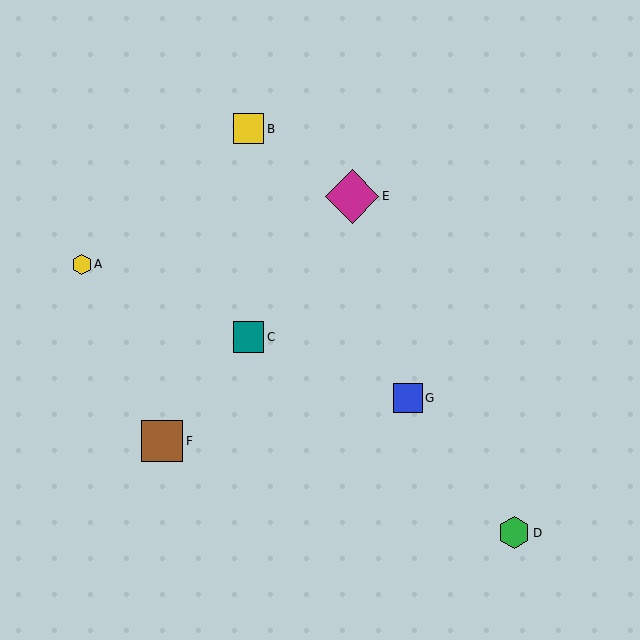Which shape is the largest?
The magenta diamond (labeled E) is the largest.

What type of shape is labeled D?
Shape D is a green hexagon.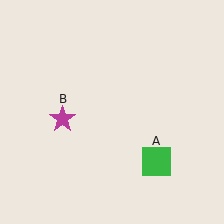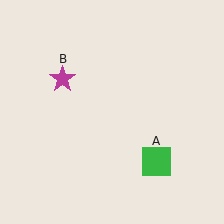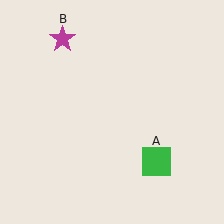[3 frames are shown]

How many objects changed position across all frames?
1 object changed position: magenta star (object B).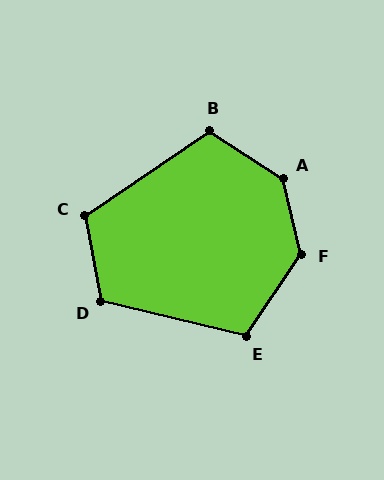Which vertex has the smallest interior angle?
E, at approximately 111 degrees.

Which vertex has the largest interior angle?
A, at approximately 136 degrees.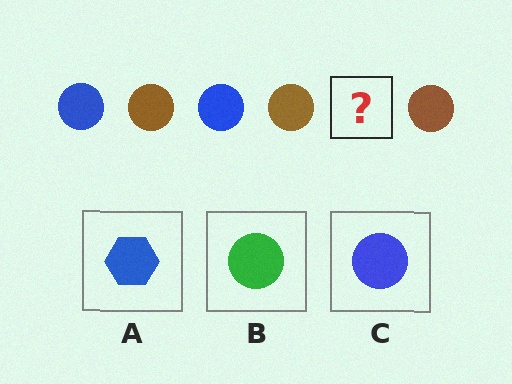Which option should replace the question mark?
Option C.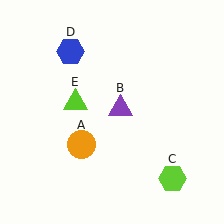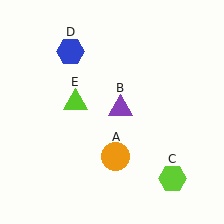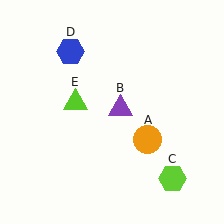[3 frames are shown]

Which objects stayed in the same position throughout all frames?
Purple triangle (object B) and lime hexagon (object C) and blue hexagon (object D) and lime triangle (object E) remained stationary.